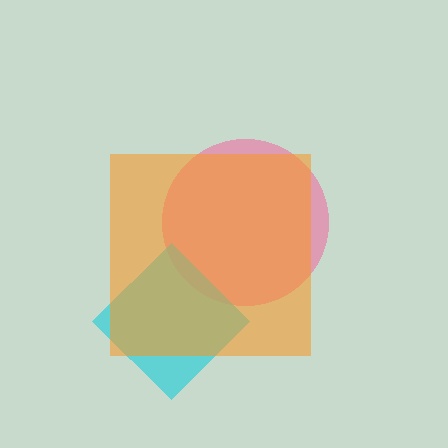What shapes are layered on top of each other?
The layered shapes are: a pink circle, a cyan diamond, an orange square.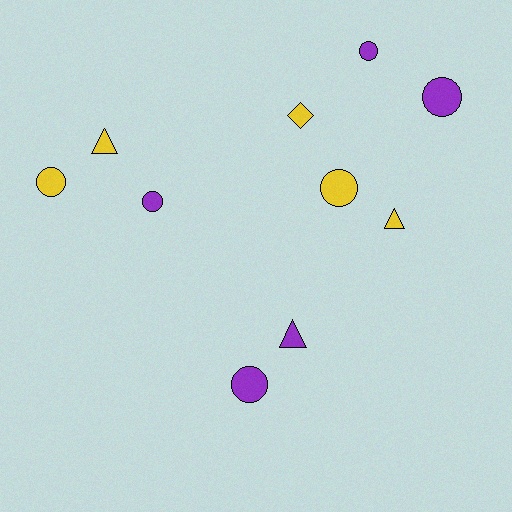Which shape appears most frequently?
Circle, with 6 objects.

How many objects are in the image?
There are 10 objects.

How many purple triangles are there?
There is 1 purple triangle.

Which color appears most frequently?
Purple, with 5 objects.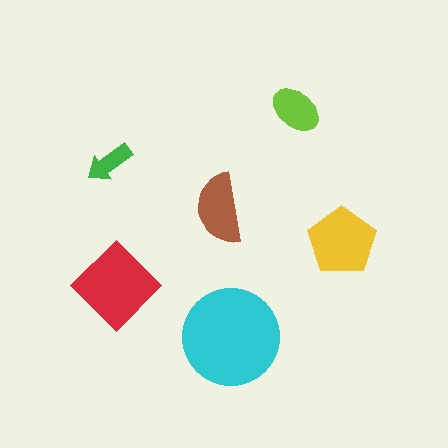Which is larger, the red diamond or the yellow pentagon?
The red diamond.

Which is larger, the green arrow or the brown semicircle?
The brown semicircle.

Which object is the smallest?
The green arrow.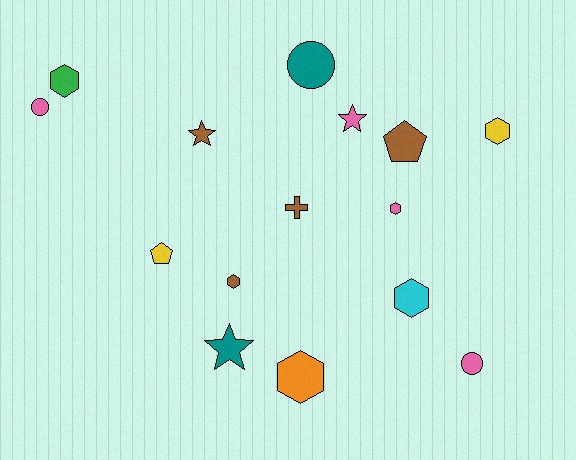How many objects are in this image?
There are 15 objects.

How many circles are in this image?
There are 3 circles.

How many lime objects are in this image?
There are no lime objects.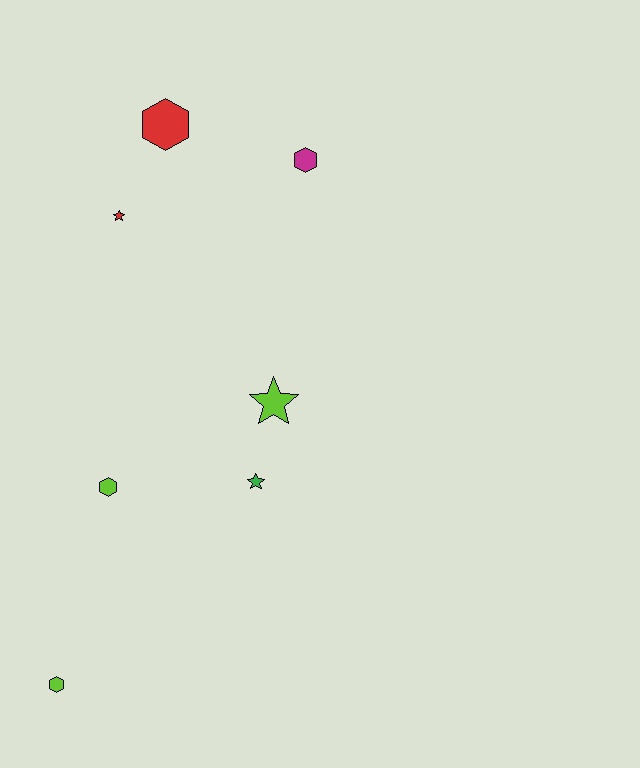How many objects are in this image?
There are 7 objects.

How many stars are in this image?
There are 3 stars.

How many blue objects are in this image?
There are no blue objects.